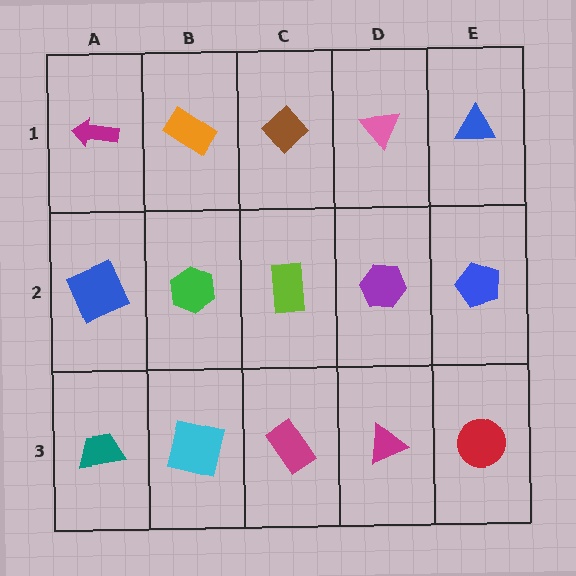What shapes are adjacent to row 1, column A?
A blue square (row 2, column A), an orange rectangle (row 1, column B).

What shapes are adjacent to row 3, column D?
A purple hexagon (row 2, column D), a magenta rectangle (row 3, column C), a red circle (row 3, column E).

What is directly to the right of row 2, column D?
A blue pentagon.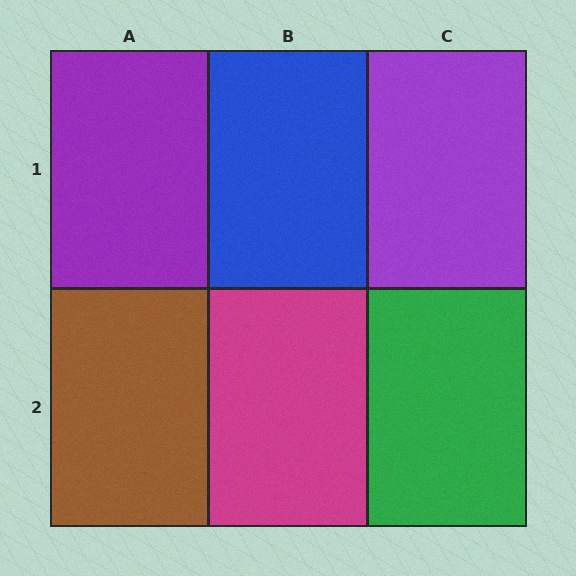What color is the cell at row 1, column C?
Purple.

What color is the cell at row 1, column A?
Purple.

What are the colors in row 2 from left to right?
Brown, magenta, green.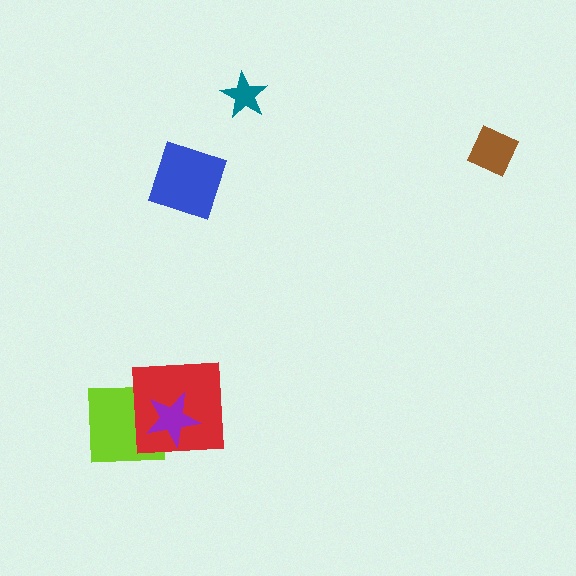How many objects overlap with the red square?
2 objects overlap with the red square.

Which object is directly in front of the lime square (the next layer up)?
The red square is directly in front of the lime square.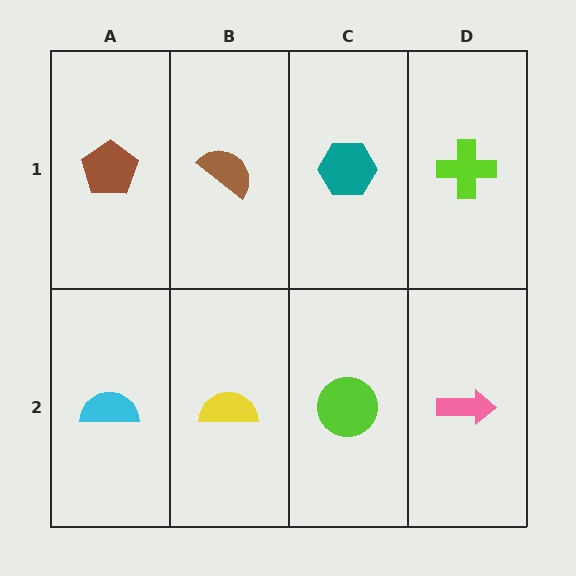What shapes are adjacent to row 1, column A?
A cyan semicircle (row 2, column A), a brown semicircle (row 1, column B).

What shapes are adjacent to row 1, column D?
A pink arrow (row 2, column D), a teal hexagon (row 1, column C).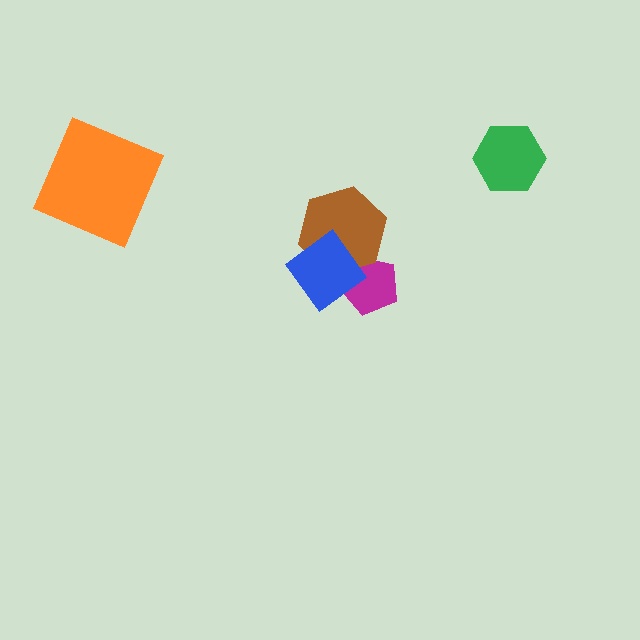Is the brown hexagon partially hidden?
Yes, it is partially covered by another shape.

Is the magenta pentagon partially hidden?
Yes, it is partially covered by another shape.